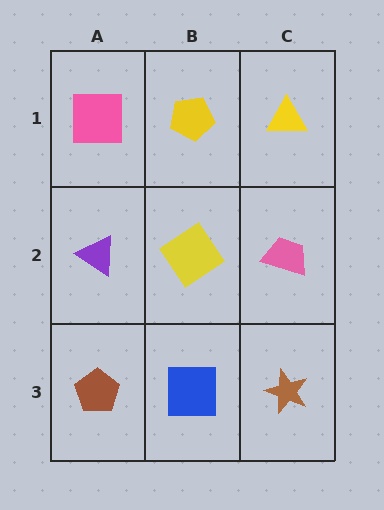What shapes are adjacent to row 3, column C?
A pink trapezoid (row 2, column C), a blue square (row 3, column B).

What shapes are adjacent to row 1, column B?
A yellow diamond (row 2, column B), a pink square (row 1, column A), a yellow triangle (row 1, column C).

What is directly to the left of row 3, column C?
A blue square.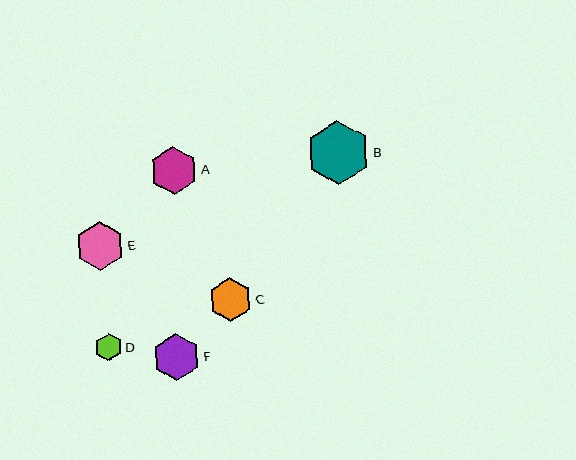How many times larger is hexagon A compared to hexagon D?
Hexagon A is approximately 1.8 times the size of hexagon D.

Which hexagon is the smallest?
Hexagon D is the smallest with a size of approximately 27 pixels.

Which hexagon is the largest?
Hexagon B is the largest with a size of approximately 65 pixels.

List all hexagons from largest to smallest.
From largest to smallest: B, E, A, F, C, D.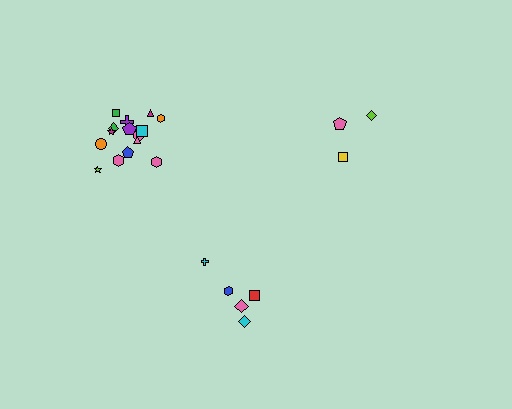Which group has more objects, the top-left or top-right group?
The top-left group.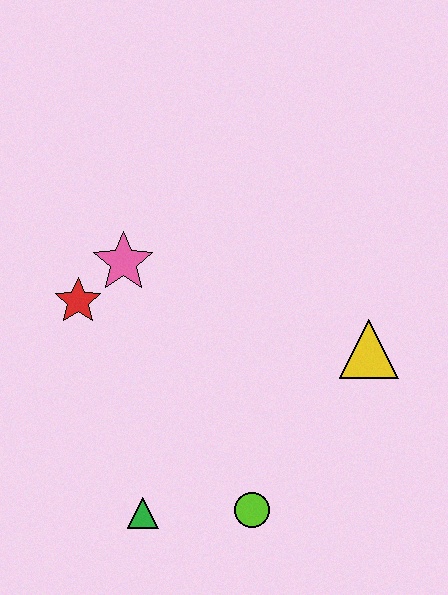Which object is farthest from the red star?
The yellow triangle is farthest from the red star.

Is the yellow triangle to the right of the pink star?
Yes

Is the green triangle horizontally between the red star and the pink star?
No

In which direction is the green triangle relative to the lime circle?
The green triangle is to the left of the lime circle.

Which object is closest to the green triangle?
The lime circle is closest to the green triangle.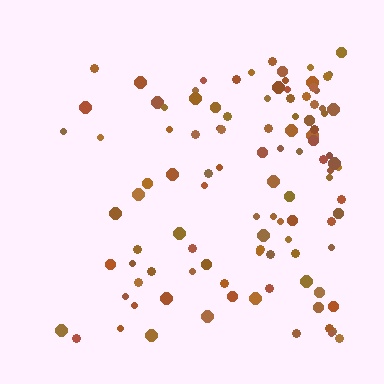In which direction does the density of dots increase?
From left to right, with the right side densest.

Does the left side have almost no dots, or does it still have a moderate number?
Still a moderate number, just noticeably fewer than the right.